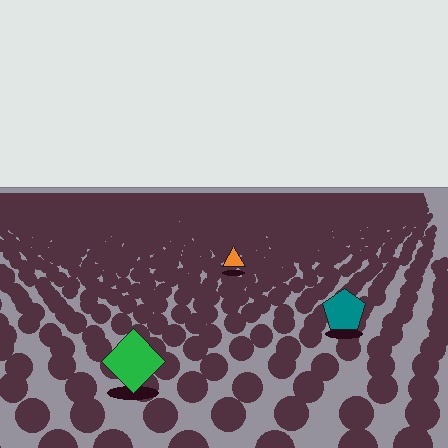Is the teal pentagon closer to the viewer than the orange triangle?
Yes. The teal pentagon is closer — you can tell from the texture gradient: the ground texture is coarser near it.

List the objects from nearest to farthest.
From nearest to farthest: the green diamond, the teal pentagon, the orange triangle.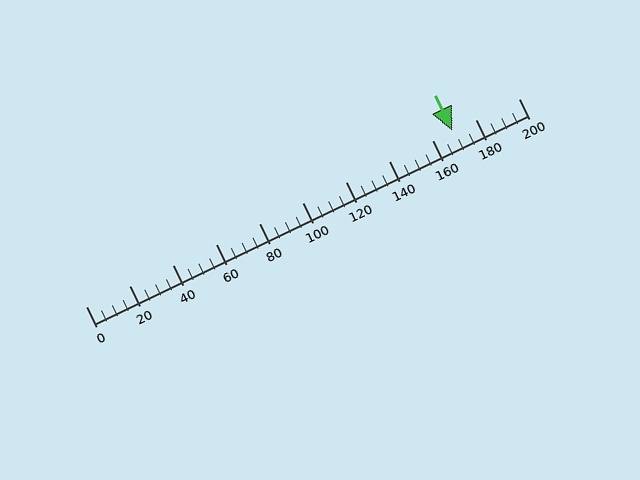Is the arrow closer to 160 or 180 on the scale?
The arrow is closer to 160.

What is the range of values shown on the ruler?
The ruler shows values from 0 to 200.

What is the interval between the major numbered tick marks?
The major tick marks are spaced 20 units apart.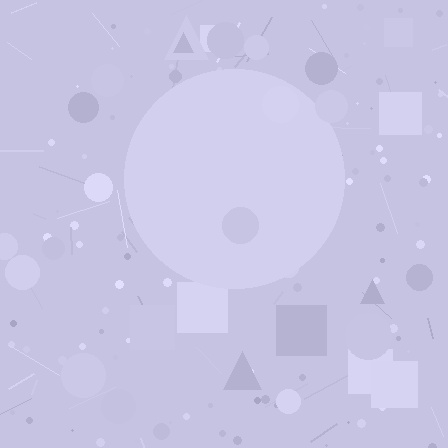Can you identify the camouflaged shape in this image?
The camouflaged shape is a circle.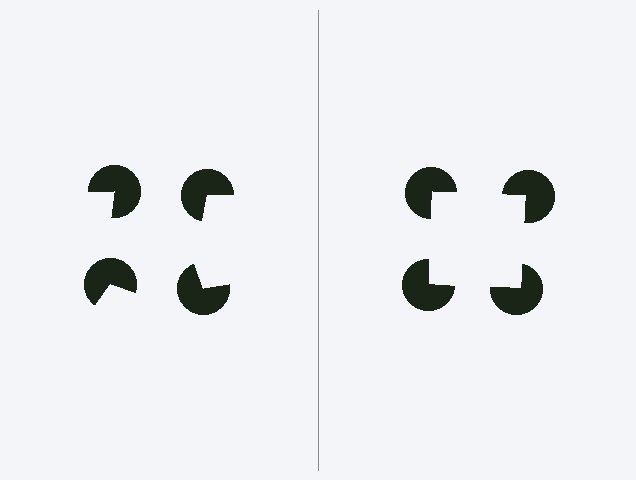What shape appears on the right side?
An illusory square.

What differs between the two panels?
The pac-man discs are positioned identically on both sides; only the wedge orientations differ. On the right they align to a square; on the left they are misaligned.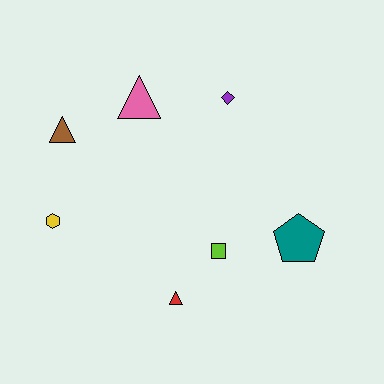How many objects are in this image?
There are 7 objects.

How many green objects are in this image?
There are no green objects.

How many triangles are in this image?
There are 3 triangles.